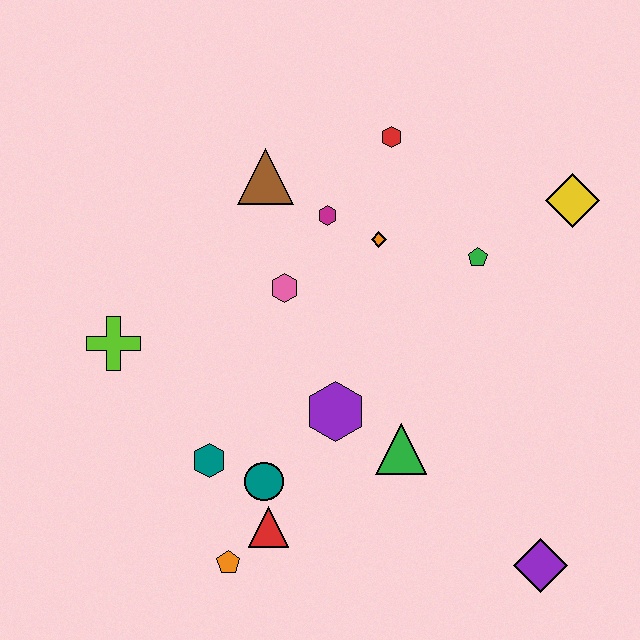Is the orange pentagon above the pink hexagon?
No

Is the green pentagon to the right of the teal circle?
Yes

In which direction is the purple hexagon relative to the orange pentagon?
The purple hexagon is above the orange pentagon.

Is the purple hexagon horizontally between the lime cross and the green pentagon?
Yes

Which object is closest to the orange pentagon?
The red triangle is closest to the orange pentagon.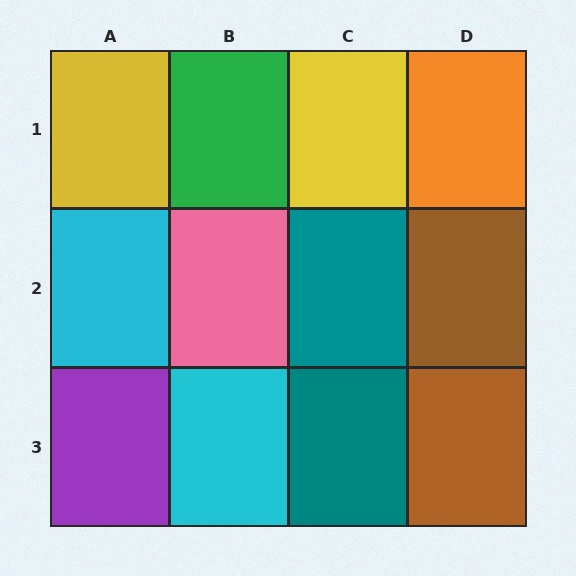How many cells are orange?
1 cell is orange.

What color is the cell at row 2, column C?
Teal.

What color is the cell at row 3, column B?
Cyan.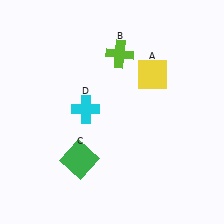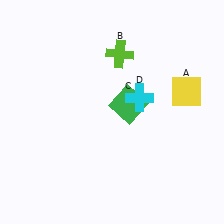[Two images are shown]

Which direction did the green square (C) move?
The green square (C) moved up.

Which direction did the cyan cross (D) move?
The cyan cross (D) moved right.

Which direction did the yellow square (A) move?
The yellow square (A) moved right.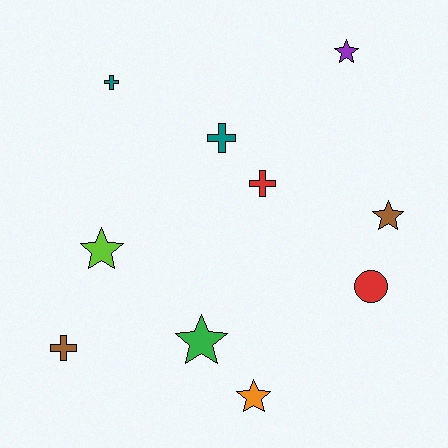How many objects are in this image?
There are 10 objects.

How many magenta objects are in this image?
There are no magenta objects.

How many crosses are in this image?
There are 4 crosses.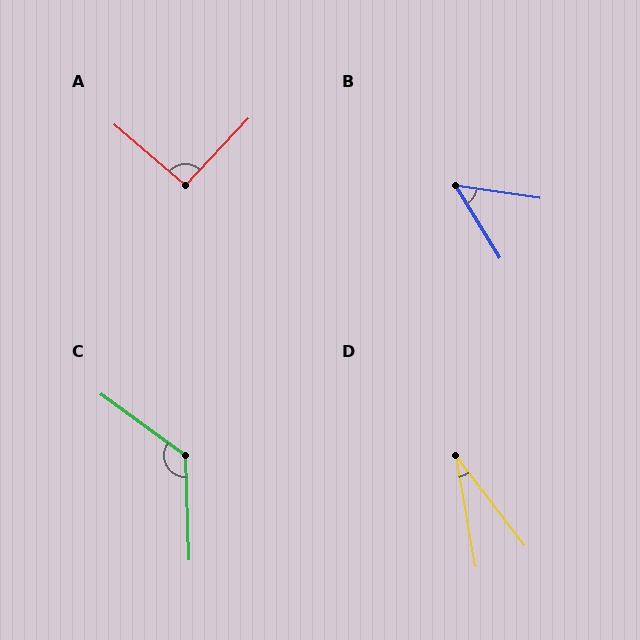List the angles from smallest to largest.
D (27°), B (50°), A (93°), C (128°).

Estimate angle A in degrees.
Approximately 93 degrees.